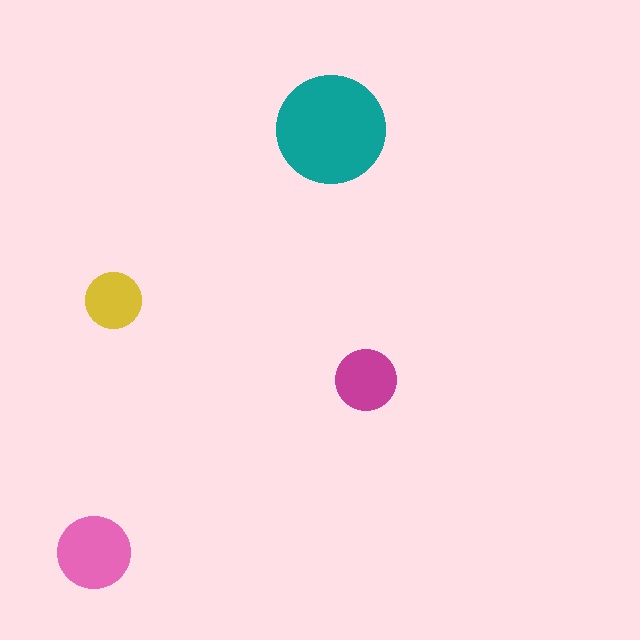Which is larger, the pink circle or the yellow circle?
The pink one.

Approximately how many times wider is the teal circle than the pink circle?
About 1.5 times wider.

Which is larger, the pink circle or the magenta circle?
The pink one.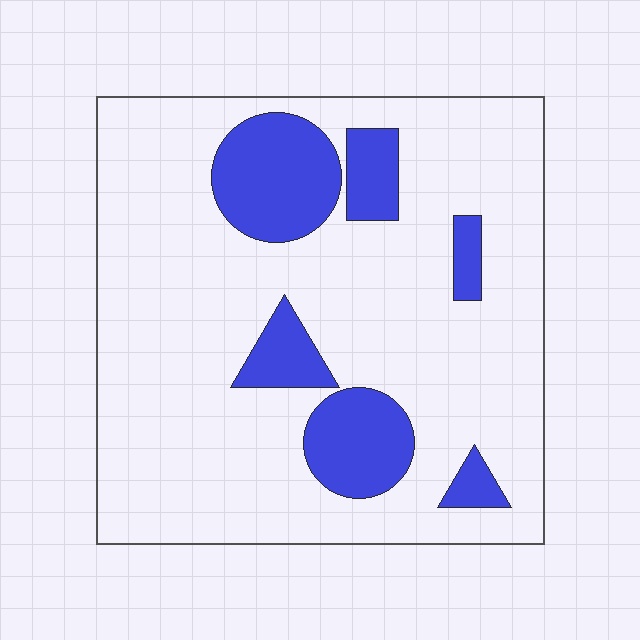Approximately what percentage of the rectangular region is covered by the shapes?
Approximately 20%.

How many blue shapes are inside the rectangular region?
6.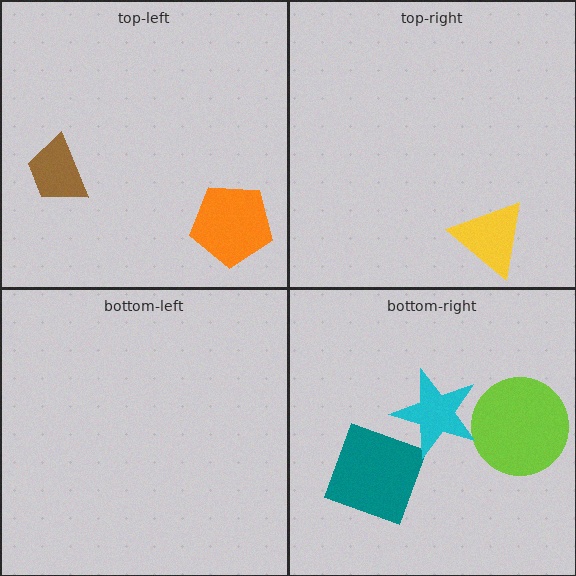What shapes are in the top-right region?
The yellow triangle.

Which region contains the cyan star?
The bottom-right region.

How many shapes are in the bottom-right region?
3.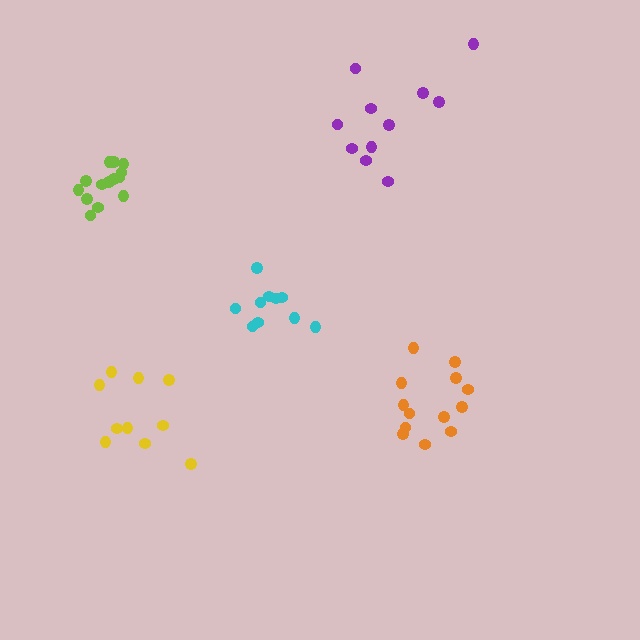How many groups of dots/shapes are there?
There are 5 groups.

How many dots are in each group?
Group 1: 14 dots, Group 2: 10 dots, Group 3: 13 dots, Group 4: 10 dots, Group 5: 11 dots (58 total).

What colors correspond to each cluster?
The clusters are colored: lime, cyan, orange, yellow, purple.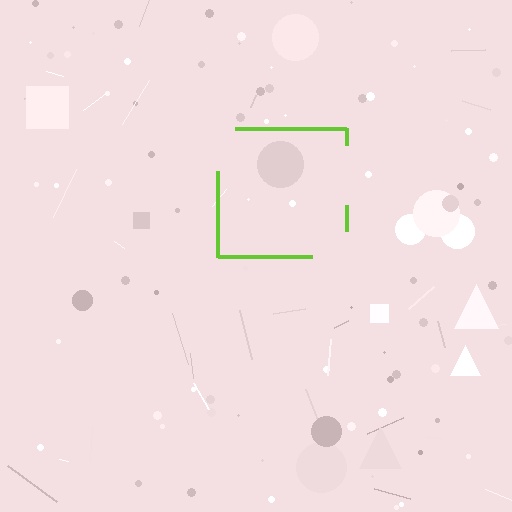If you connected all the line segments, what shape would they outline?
They would outline a square.